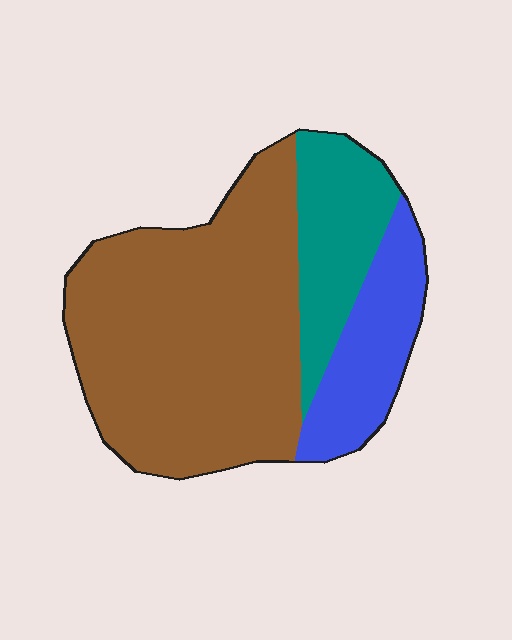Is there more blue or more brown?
Brown.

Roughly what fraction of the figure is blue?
Blue covers around 20% of the figure.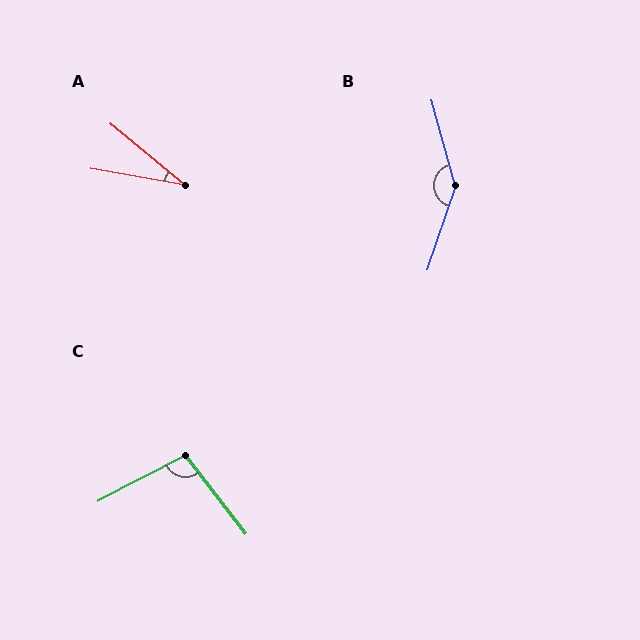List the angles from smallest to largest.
A (30°), C (100°), B (146°).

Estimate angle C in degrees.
Approximately 100 degrees.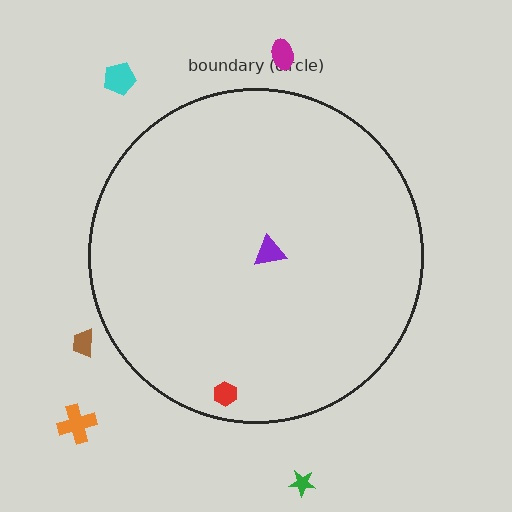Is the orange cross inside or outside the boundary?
Outside.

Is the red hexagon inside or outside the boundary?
Inside.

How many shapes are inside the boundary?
2 inside, 5 outside.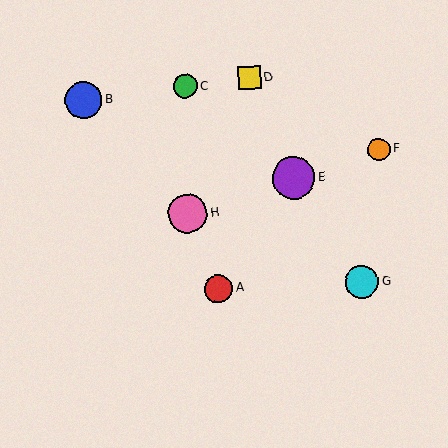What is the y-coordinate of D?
Object D is at y≈78.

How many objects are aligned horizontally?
2 objects (A, G) are aligned horizontally.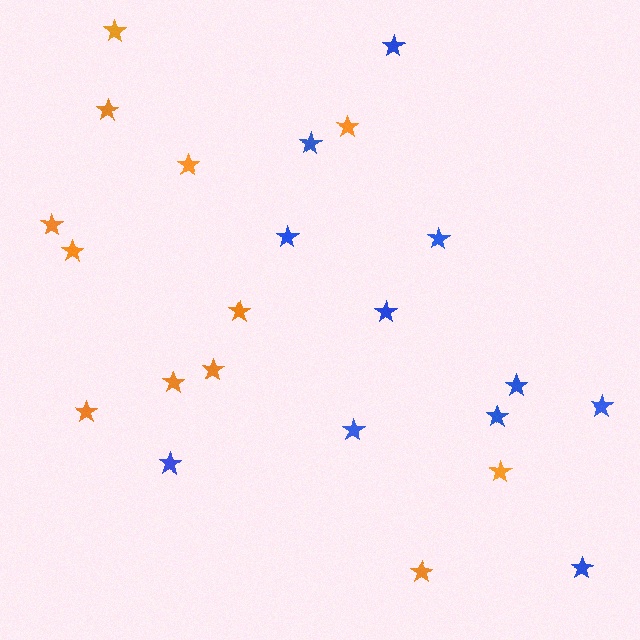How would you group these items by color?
There are 2 groups: one group of blue stars (11) and one group of orange stars (12).